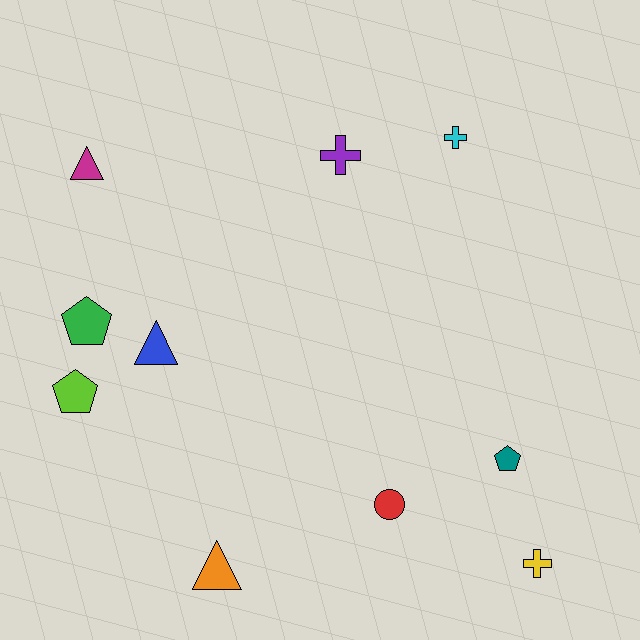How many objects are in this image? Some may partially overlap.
There are 10 objects.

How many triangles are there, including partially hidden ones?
There are 3 triangles.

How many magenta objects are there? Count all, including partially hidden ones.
There is 1 magenta object.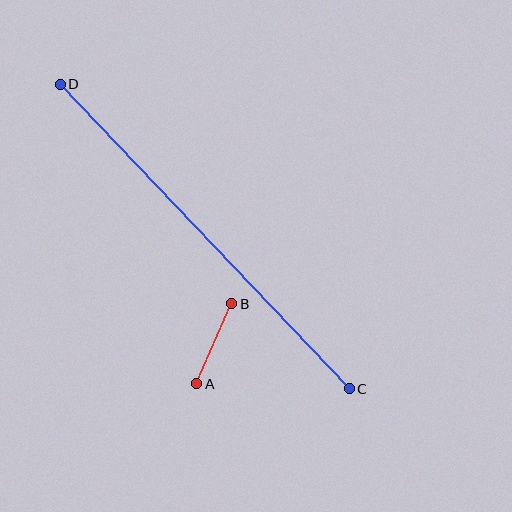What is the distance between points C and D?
The distance is approximately 420 pixels.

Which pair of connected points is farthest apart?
Points C and D are farthest apart.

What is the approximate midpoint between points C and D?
The midpoint is at approximately (205, 237) pixels.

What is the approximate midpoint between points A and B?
The midpoint is at approximately (214, 344) pixels.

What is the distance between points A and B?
The distance is approximately 88 pixels.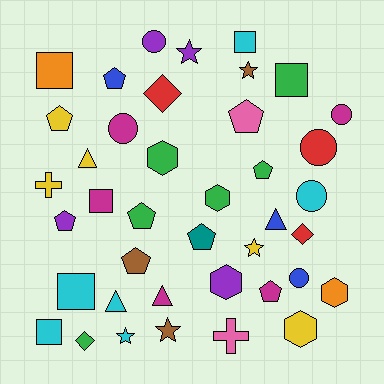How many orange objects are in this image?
There are 2 orange objects.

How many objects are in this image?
There are 40 objects.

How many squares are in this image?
There are 6 squares.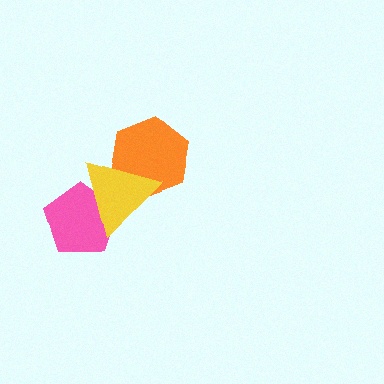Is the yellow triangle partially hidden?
No, no other shape covers it.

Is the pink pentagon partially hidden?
Yes, it is partially covered by another shape.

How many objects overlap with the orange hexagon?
1 object overlaps with the orange hexagon.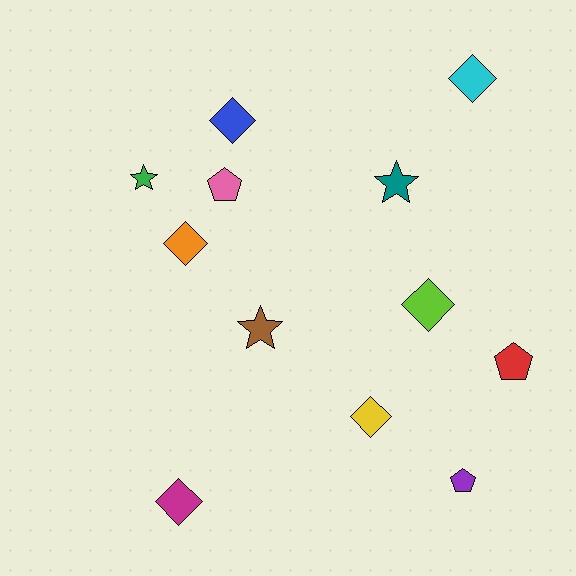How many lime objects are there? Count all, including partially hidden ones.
There is 1 lime object.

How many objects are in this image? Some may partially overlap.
There are 12 objects.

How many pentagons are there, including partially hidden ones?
There are 3 pentagons.